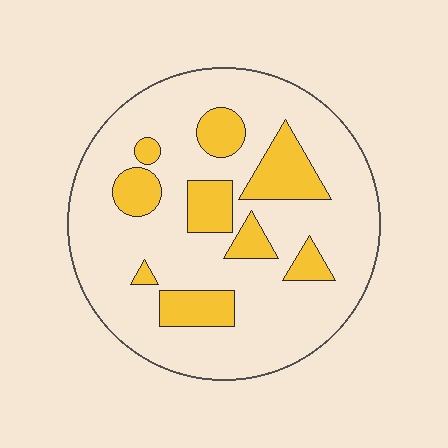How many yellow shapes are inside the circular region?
9.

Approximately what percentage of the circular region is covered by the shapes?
Approximately 20%.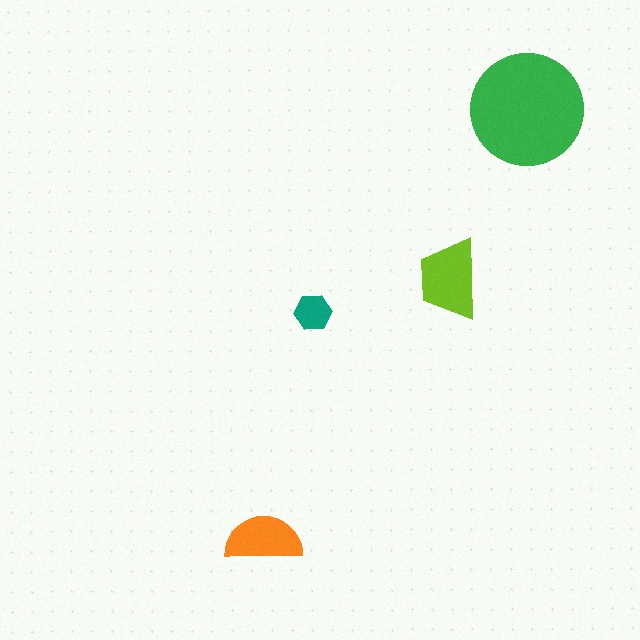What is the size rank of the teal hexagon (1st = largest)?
4th.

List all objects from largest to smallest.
The green circle, the lime trapezoid, the orange semicircle, the teal hexagon.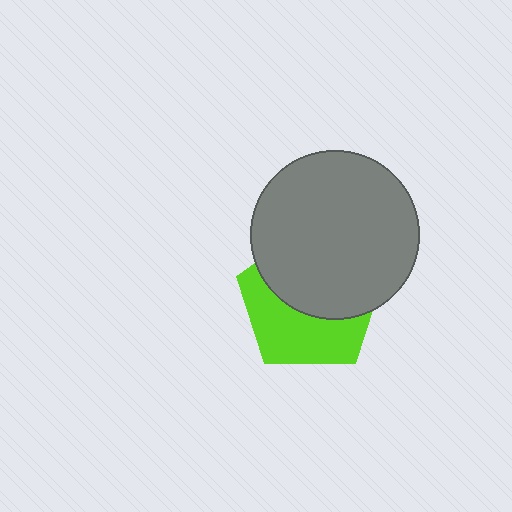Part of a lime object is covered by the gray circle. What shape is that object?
It is a pentagon.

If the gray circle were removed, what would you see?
You would see the complete lime pentagon.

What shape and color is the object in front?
The object in front is a gray circle.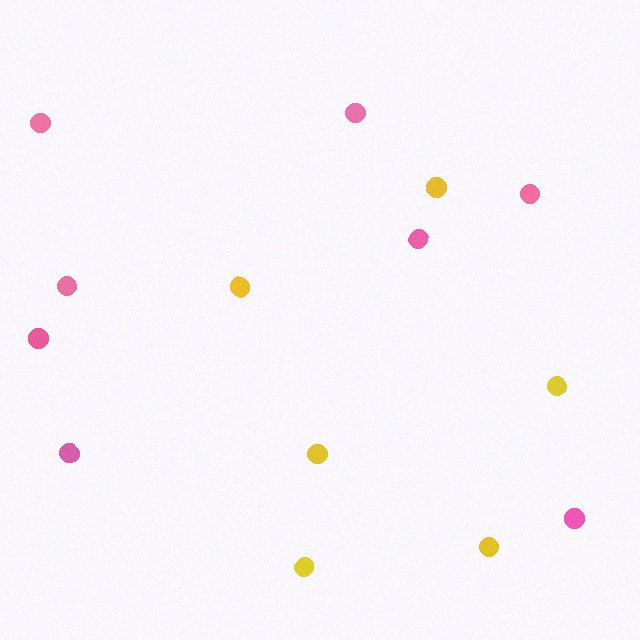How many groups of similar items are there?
There are 2 groups: one group of pink circles (8) and one group of yellow circles (6).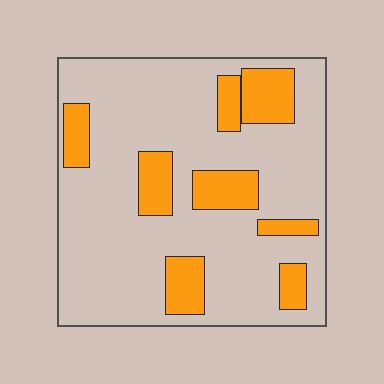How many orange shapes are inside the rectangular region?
8.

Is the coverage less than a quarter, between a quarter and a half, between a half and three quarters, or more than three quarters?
Less than a quarter.